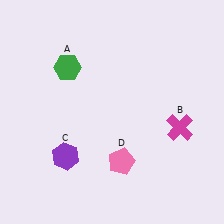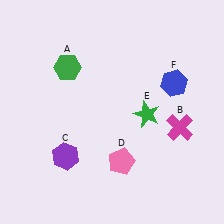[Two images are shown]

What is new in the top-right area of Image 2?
A blue hexagon (F) was added in the top-right area of Image 2.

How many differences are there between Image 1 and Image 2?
There are 2 differences between the two images.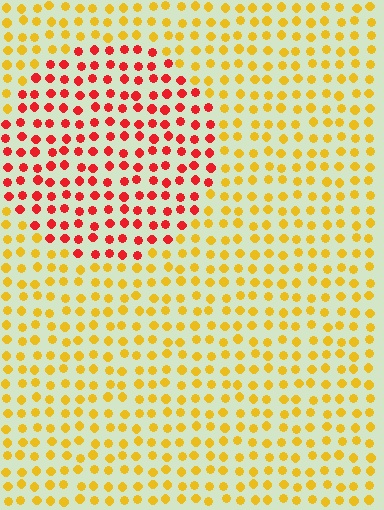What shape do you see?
I see a circle.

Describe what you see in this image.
The image is filled with small yellow elements in a uniform arrangement. A circle-shaped region is visible where the elements are tinted to a slightly different hue, forming a subtle color boundary.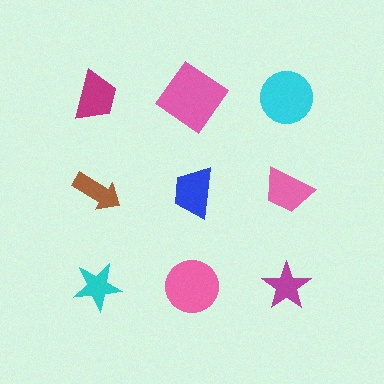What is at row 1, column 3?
A cyan circle.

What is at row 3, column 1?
A cyan star.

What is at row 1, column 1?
A magenta trapezoid.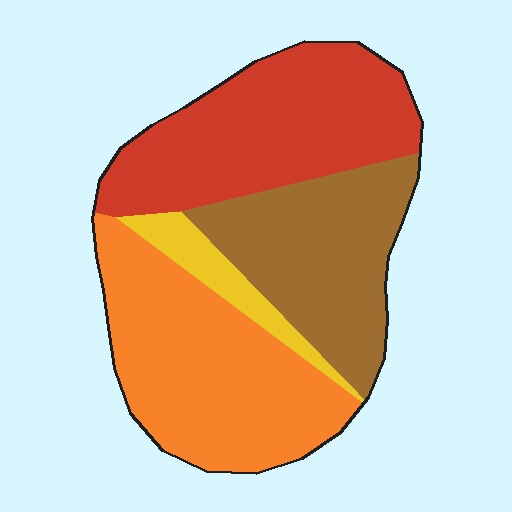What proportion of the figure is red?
Red takes up between a sixth and a third of the figure.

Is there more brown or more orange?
Orange.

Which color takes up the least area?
Yellow, at roughly 5%.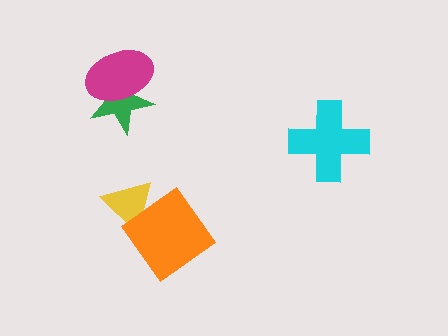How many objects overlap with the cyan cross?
0 objects overlap with the cyan cross.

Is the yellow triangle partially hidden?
Yes, it is partially covered by another shape.